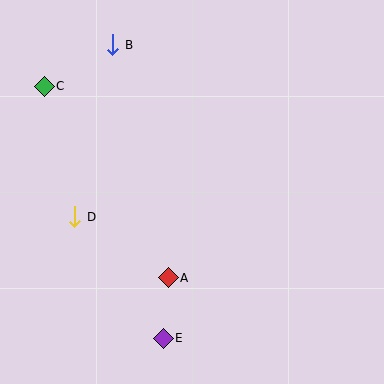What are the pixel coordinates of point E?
Point E is at (163, 338).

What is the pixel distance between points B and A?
The distance between B and A is 240 pixels.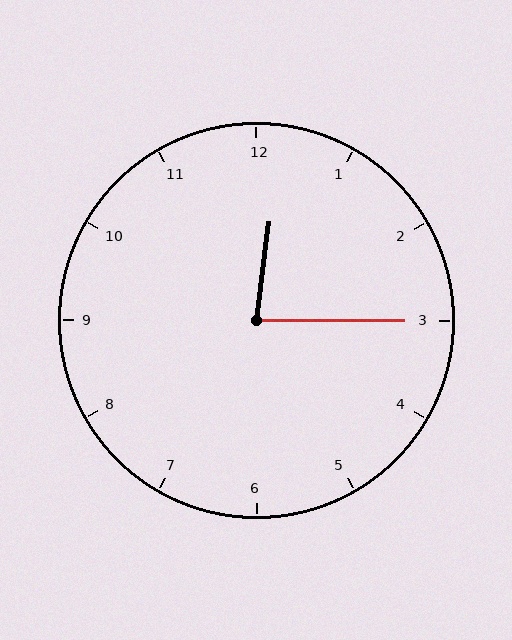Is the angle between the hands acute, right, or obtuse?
It is acute.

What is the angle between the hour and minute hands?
Approximately 82 degrees.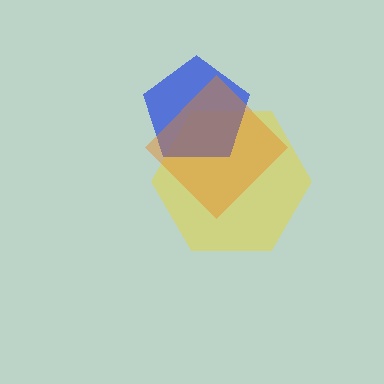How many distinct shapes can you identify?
There are 3 distinct shapes: a yellow hexagon, a blue pentagon, an orange diamond.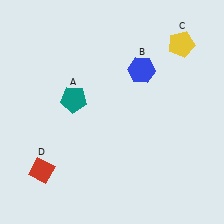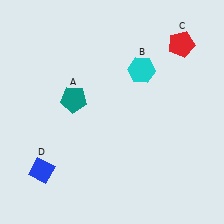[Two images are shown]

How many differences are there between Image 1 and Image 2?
There are 3 differences between the two images.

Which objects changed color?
B changed from blue to cyan. C changed from yellow to red. D changed from red to blue.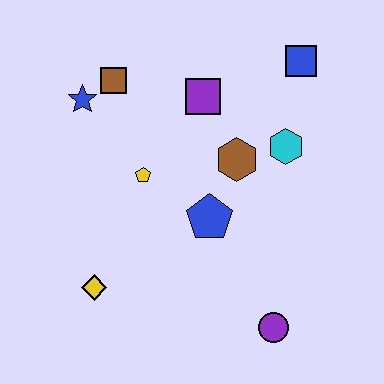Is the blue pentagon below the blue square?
Yes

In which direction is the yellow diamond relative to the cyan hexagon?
The yellow diamond is to the left of the cyan hexagon.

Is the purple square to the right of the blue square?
No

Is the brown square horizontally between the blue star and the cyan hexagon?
Yes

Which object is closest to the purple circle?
The blue pentagon is closest to the purple circle.